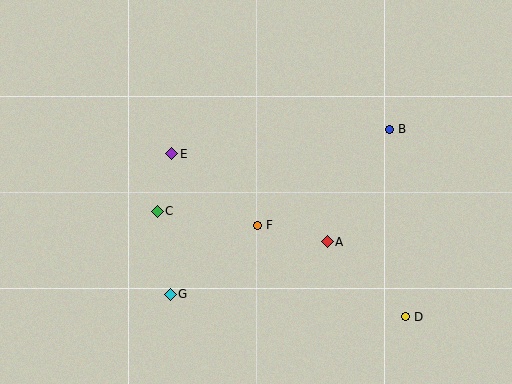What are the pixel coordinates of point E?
Point E is at (172, 154).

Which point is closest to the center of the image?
Point F at (258, 225) is closest to the center.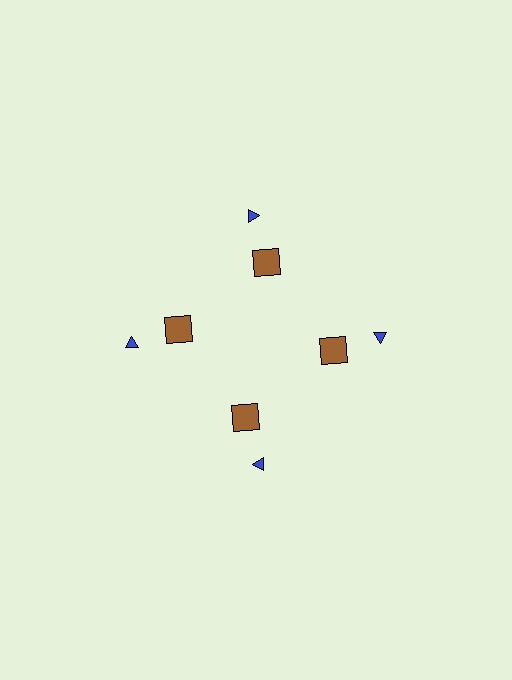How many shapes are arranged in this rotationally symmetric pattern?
There are 8 shapes, arranged in 4 groups of 2.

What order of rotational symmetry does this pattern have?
This pattern has 4-fold rotational symmetry.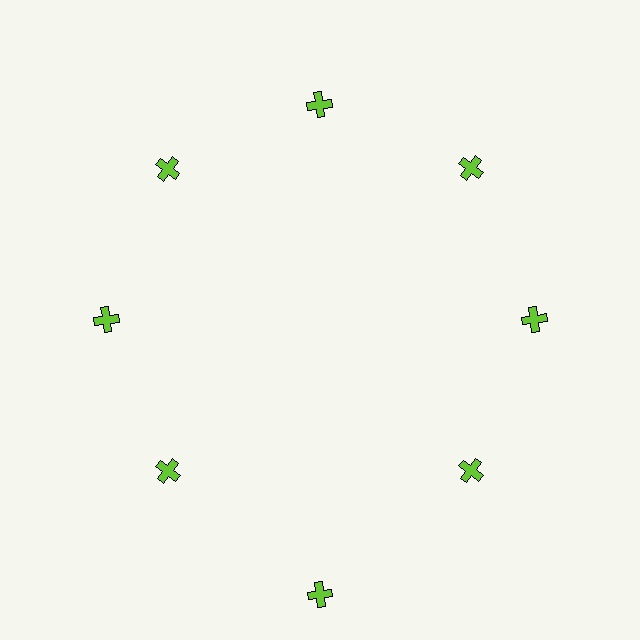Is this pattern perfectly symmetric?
No. The 8 lime crosses are arranged in a ring, but one element near the 6 o'clock position is pushed outward from the center, breaking the 8-fold rotational symmetry.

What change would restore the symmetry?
The symmetry would be restored by moving it inward, back onto the ring so that all 8 crosses sit at equal angles and equal distance from the center.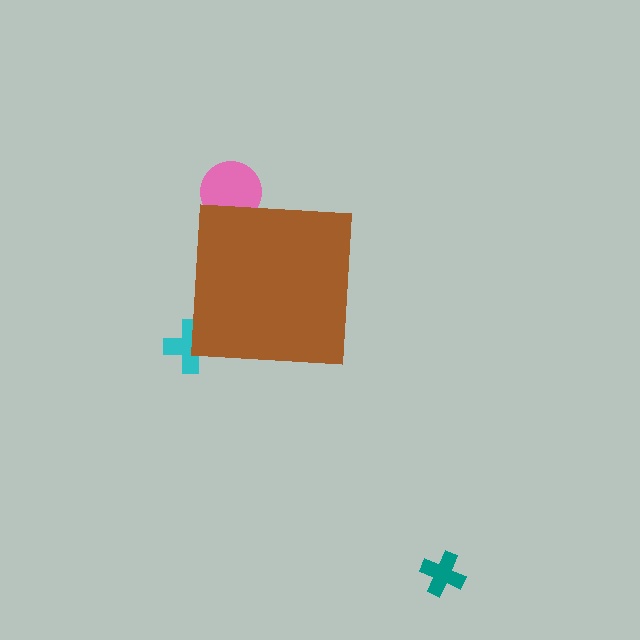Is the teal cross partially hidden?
No, the teal cross is fully visible.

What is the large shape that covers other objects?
A brown square.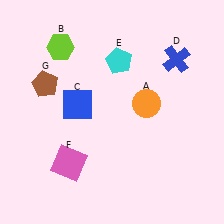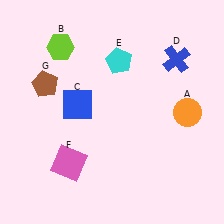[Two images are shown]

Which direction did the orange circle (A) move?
The orange circle (A) moved right.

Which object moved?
The orange circle (A) moved right.